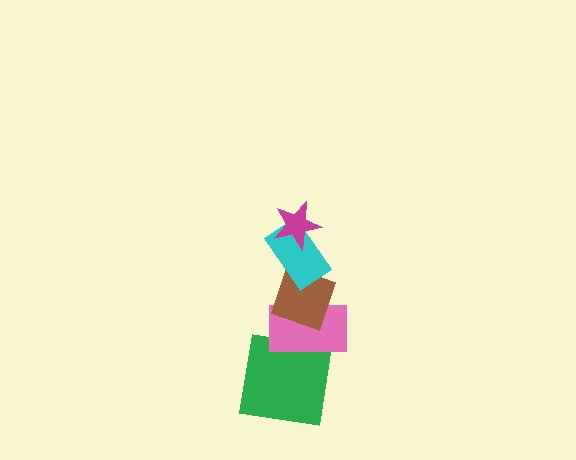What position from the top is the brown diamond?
The brown diamond is 3rd from the top.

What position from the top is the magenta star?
The magenta star is 1st from the top.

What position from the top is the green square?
The green square is 5th from the top.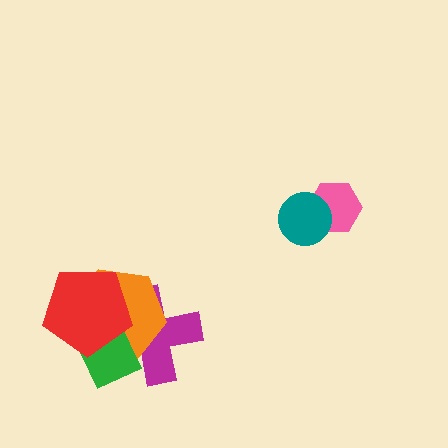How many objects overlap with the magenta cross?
3 objects overlap with the magenta cross.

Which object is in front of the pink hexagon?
The teal circle is in front of the pink hexagon.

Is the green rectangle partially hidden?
Yes, it is partially covered by another shape.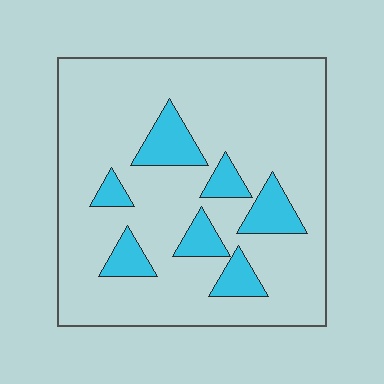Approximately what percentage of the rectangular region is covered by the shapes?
Approximately 15%.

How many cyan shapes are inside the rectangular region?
7.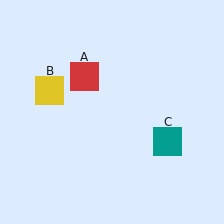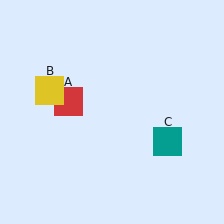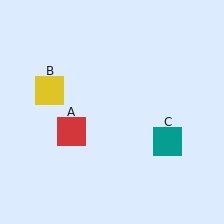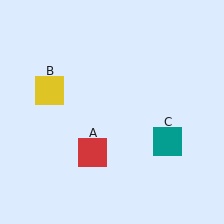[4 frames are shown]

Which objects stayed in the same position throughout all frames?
Yellow square (object B) and teal square (object C) remained stationary.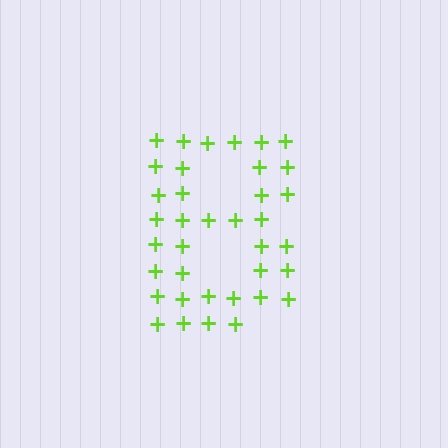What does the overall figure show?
The overall figure shows the letter B.